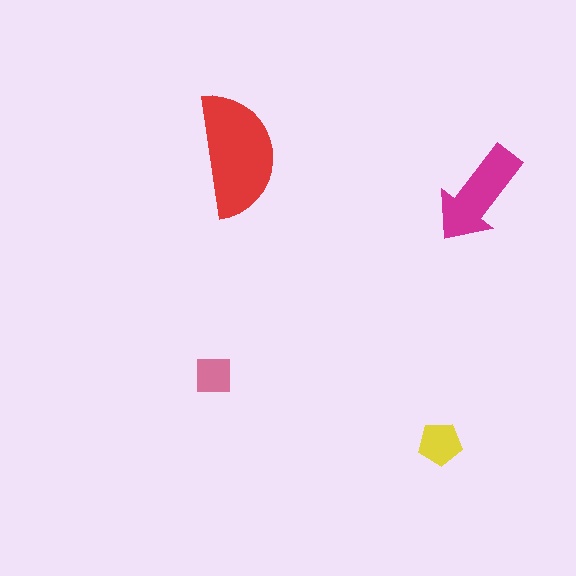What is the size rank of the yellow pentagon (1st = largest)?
3rd.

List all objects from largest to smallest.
The red semicircle, the magenta arrow, the yellow pentagon, the pink square.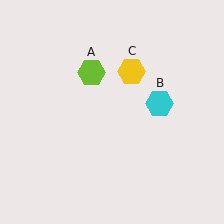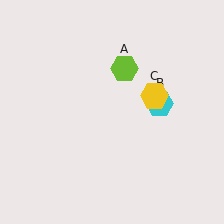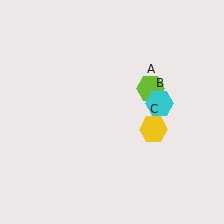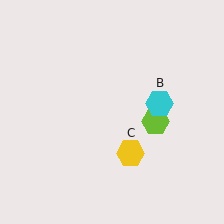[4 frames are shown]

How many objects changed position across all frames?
2 objects changed position: lime hexagon (object A), yellow hexagon (object C).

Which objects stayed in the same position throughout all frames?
Cyan hexagon (object B) remained stationary.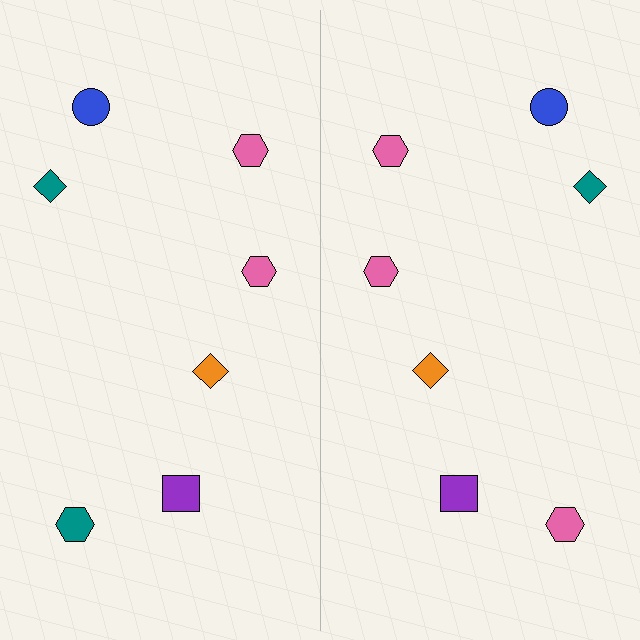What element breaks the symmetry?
The pink hexagon on the right side breaks the symmetry — its mirror counterpart is teal.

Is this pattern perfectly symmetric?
No, the pattern is not perfectly symmetric. The pink hexagon on the right side breaks the symmetry — its mirror counterpart is teal.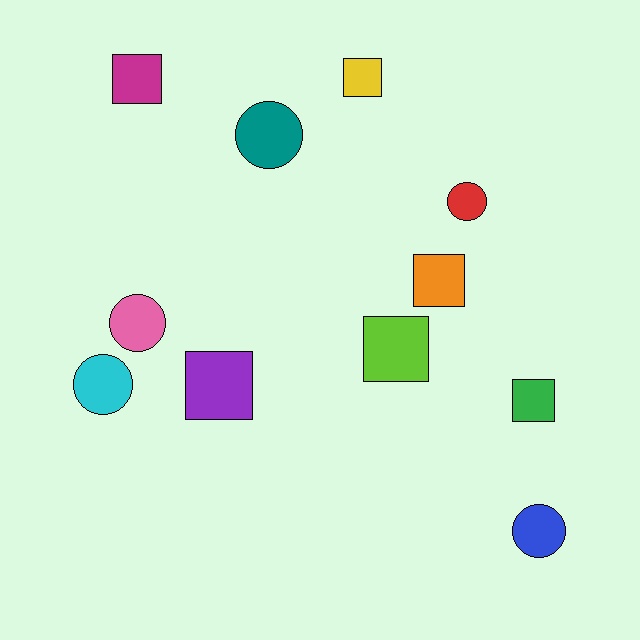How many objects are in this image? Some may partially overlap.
There are 11 objects.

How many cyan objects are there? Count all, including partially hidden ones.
There is 1 cyan object.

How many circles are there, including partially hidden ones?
There are 5 circles.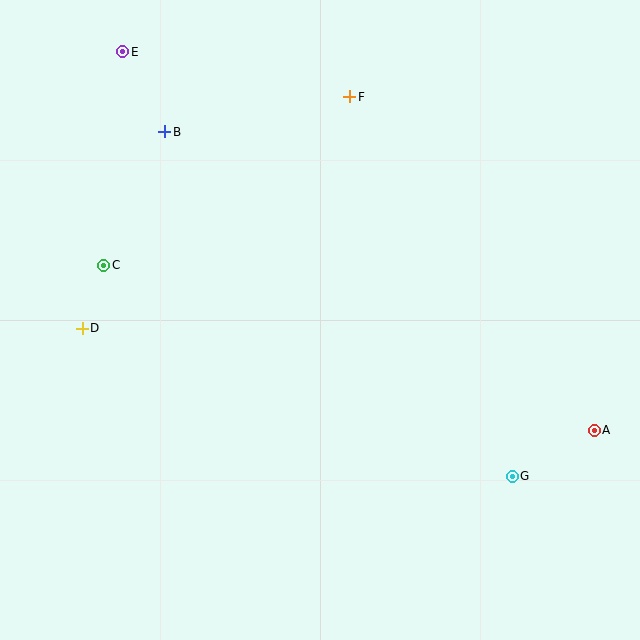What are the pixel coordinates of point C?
Point C is at (104, 265).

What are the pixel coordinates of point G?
Point G is at (512, 476).